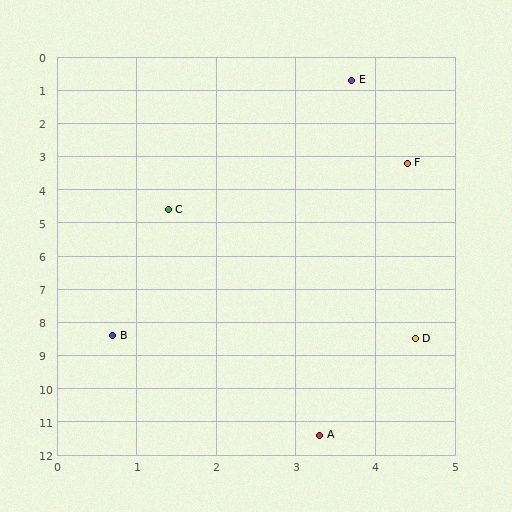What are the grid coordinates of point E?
Point E is at approximately (3.7, 0.7).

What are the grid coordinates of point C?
Point C is at approximately (1.4, 4.6).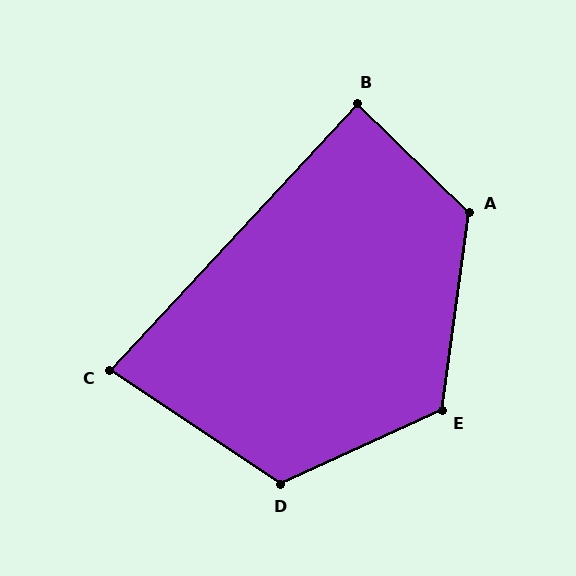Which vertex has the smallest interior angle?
C, at approximately 81 degrees.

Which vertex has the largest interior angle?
A, at approximately 126 degrees.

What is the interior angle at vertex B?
Approximately 89 degrees (approximately right).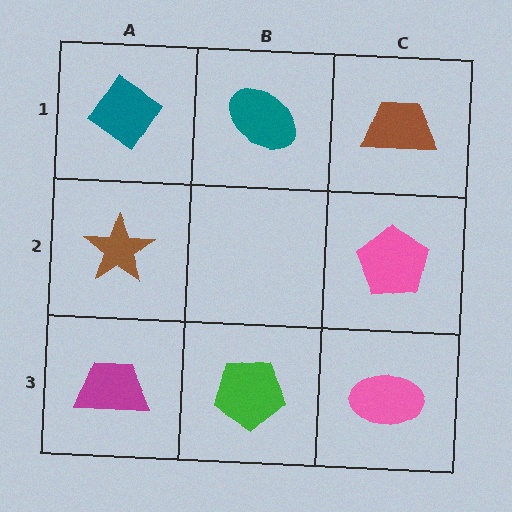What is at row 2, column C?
A pink pentagon.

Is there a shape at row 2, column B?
No, that cell is empty.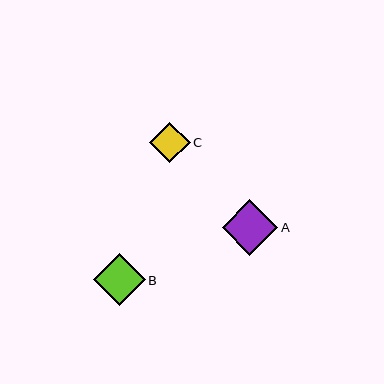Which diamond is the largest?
Diamond A is the largest with a size of approximately 55 pixels.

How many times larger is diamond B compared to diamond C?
Diamond B is approximately 1.3 times the size of diamond C.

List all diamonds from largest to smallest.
From largest to smallest: A, B, C.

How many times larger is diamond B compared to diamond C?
Diamond B is approximately 1.3 times the size of diamond C.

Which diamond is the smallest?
Diamond C is the smallest with a size of approximately 40 pixels.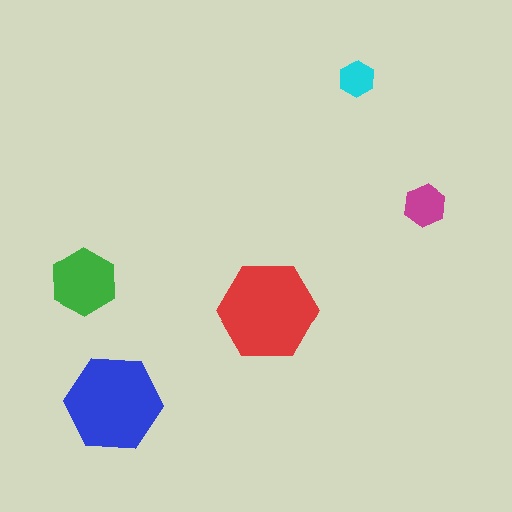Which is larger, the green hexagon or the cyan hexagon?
The green one.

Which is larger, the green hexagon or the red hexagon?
The red one.